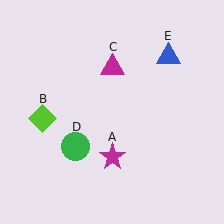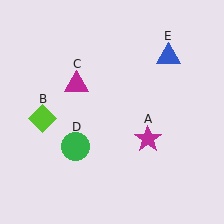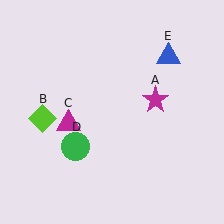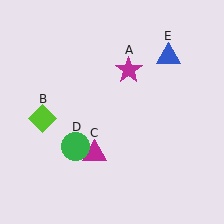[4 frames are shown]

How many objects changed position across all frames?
2 objects changed position: magenta star (object A), magenta triangle (object C).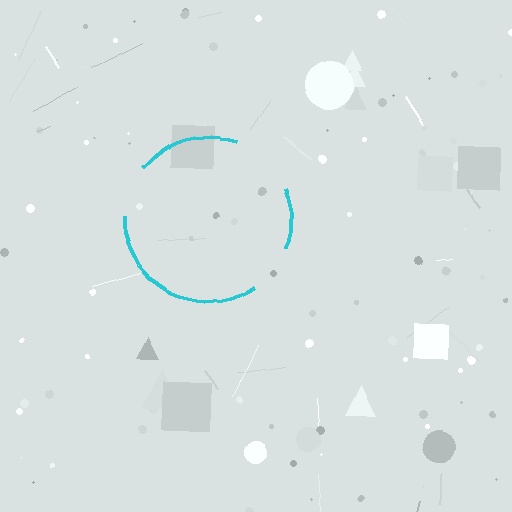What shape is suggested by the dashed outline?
The dashed outline suggests a circle.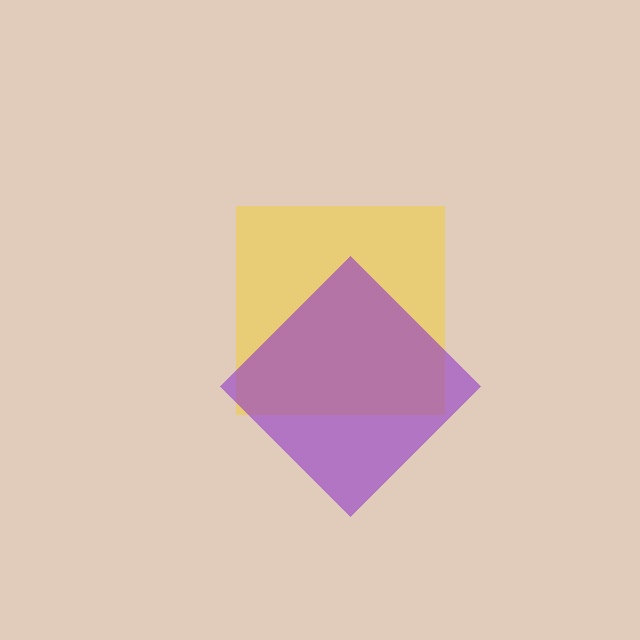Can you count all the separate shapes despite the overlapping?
Yes, there are 2 separate shapes.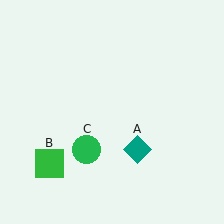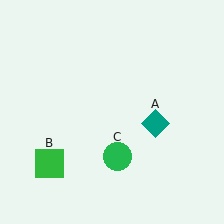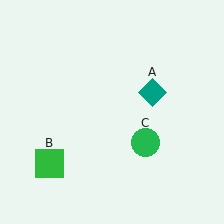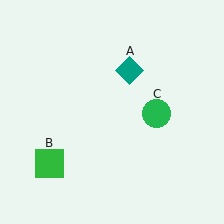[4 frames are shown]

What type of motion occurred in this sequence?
The teal diamond (object A), green circle (object C) rotated counterclockwise around the center of the scene.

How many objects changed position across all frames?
2 objects changed position: teal diamond (object A), green circle (object C).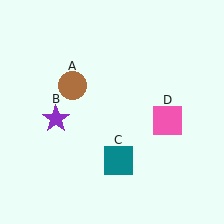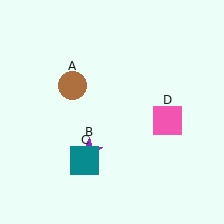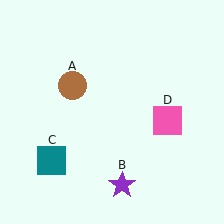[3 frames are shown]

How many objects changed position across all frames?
2 objects changed position: purple star (object B), teal square (object C).